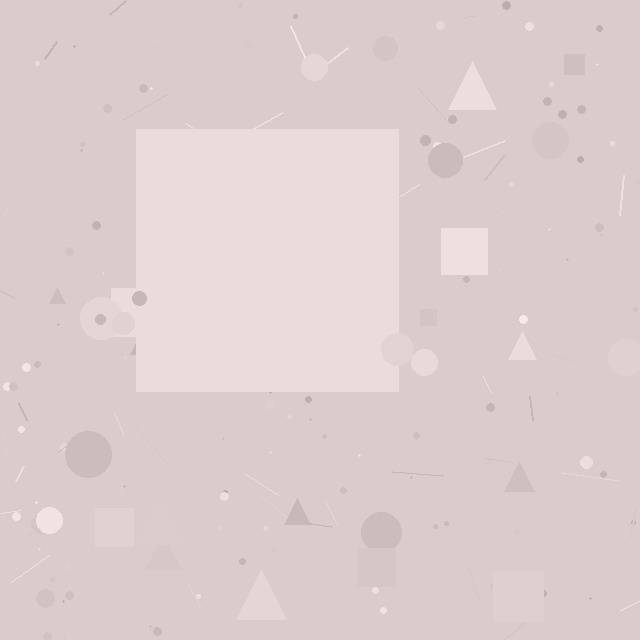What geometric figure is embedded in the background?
A square is embedded in the background.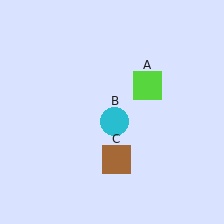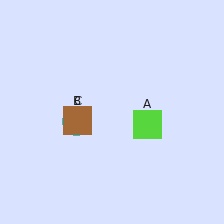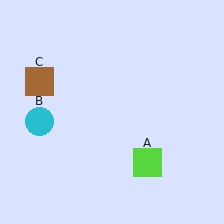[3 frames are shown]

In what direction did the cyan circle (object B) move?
The cyan circle (object B) moved left.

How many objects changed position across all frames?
3 objects changed position: lime square (object A), cyan circle (object B), brown square (object C).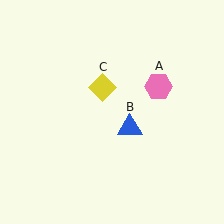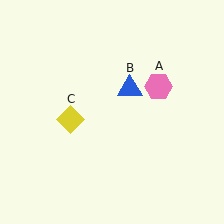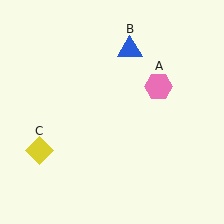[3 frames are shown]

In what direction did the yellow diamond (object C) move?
The yellow diamond (object C) moved down and to the left.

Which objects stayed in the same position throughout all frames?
Pink hexagon (object A) remained stationary.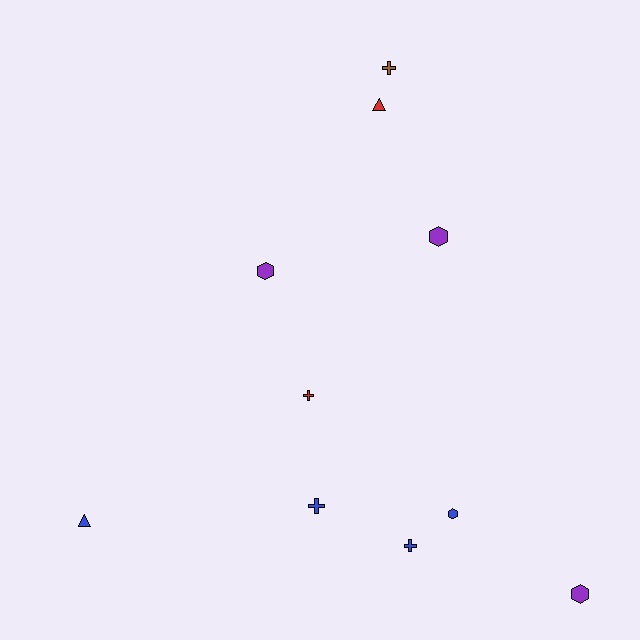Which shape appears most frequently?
Hexagon, with 4 objects.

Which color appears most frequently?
Blue, with 4 objects.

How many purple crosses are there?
There are no purple crosses.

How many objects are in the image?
There are 10 objects.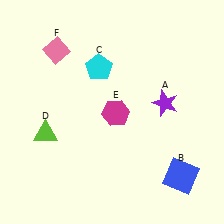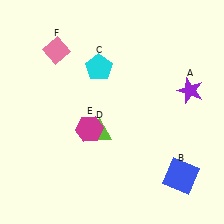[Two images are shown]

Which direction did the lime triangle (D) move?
The lime triangle (D) moved right.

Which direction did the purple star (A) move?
The purple star (A) moved right.